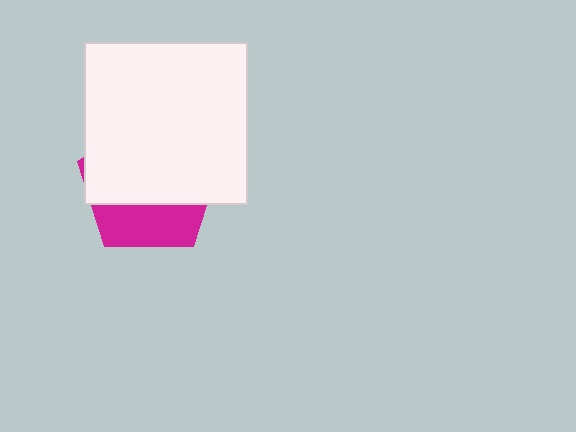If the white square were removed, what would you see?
You would see the complete magenta pentagon.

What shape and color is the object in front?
The object in front is a white square.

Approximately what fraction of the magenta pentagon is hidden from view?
Roughly 68% of the magenta pentagon is hidden behind the white square.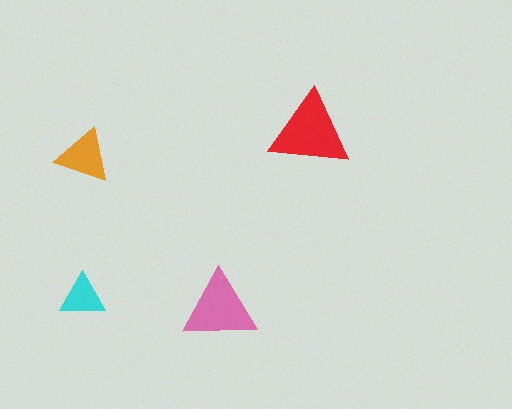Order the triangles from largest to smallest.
the red one, the pink one, the orange one, the cyan one.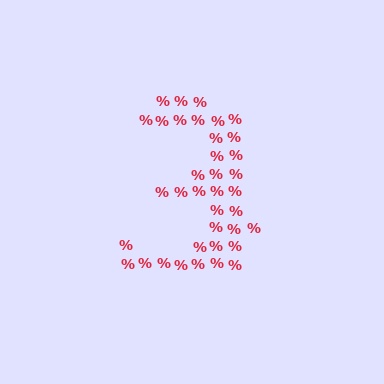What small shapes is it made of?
It is made of small percent signs.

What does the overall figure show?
The overall figure shows the digit 3.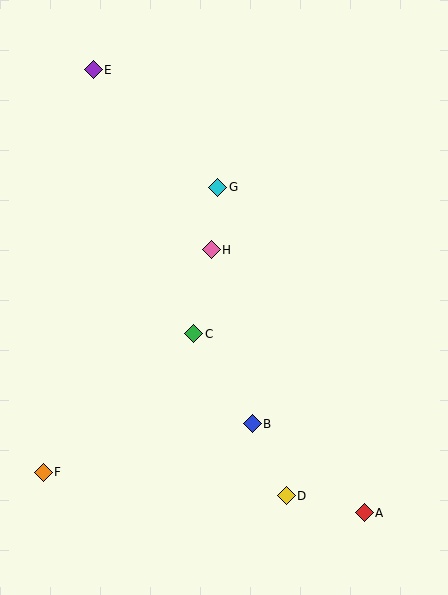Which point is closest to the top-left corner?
Point E is closest to the top-left corner.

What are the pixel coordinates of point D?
Point D is at (286, 496).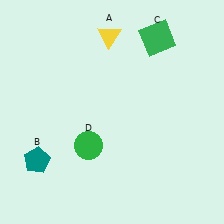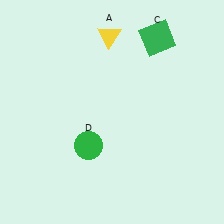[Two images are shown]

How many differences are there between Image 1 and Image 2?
There is 1 difference between the two images.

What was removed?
The teal pentagon (B) was removed in Image 2.